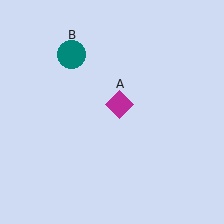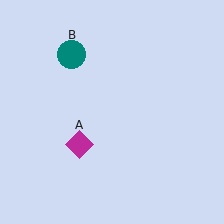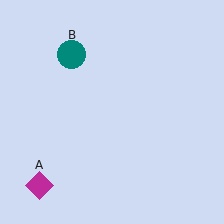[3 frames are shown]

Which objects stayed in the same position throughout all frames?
Teal circle (object B) remained stationary.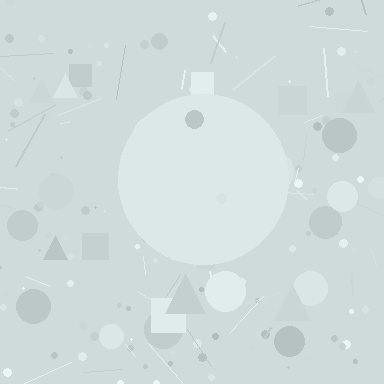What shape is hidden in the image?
A circle is hidden in the image.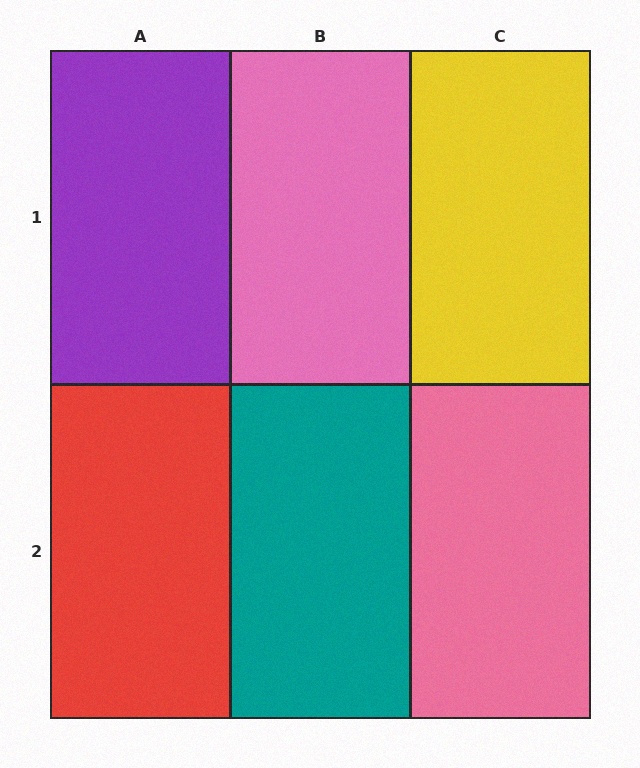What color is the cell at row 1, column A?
Purple.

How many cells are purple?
1 cell is purple.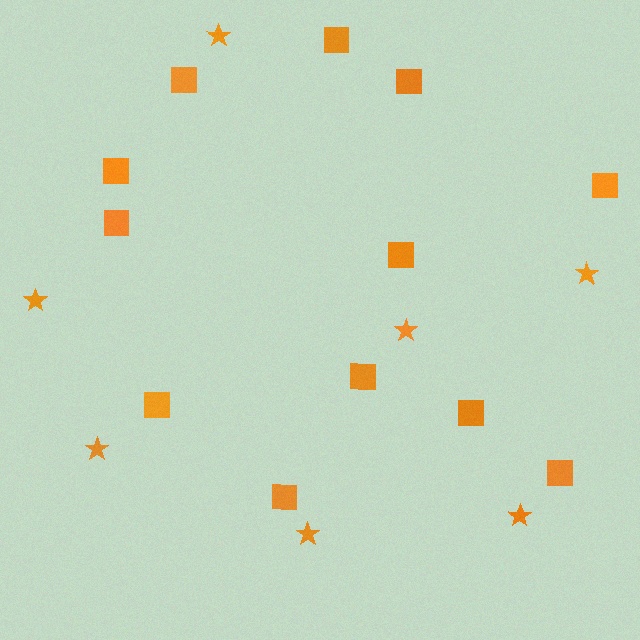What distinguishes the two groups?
There are 2 groups: one group of squares (12) and one group of stars (7).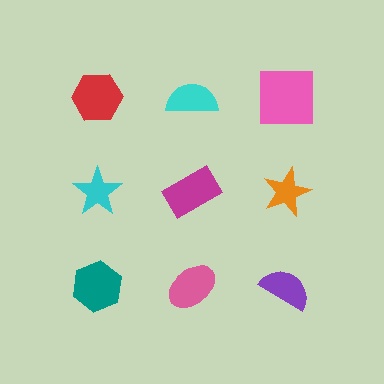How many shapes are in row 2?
3 shapes.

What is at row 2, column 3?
An orange star.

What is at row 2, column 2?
A magenta rectangle.